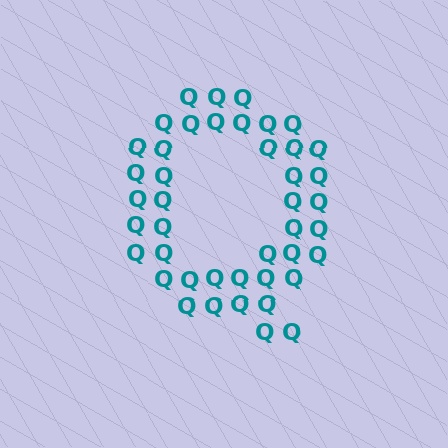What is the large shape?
The large shape is the letter Q.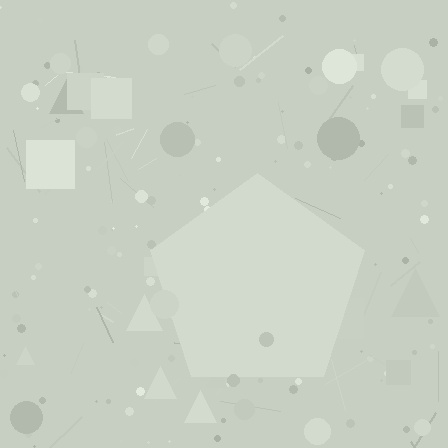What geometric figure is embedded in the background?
A pentagon is embedded in the background.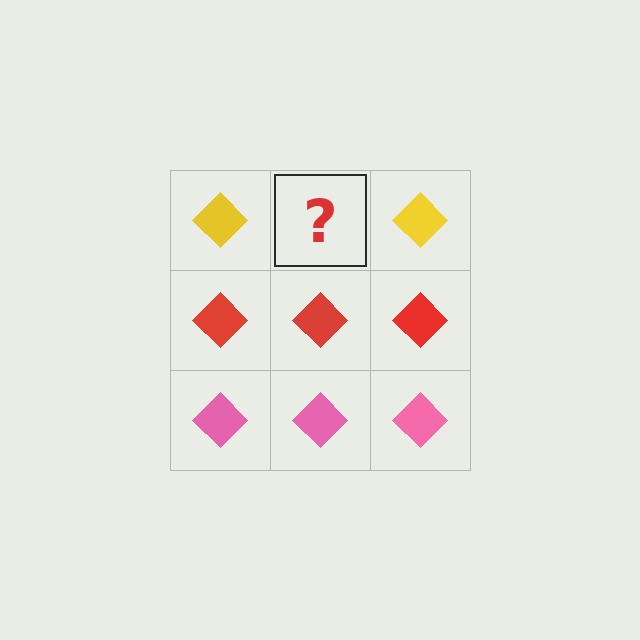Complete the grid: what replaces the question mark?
The question mark should be replaced with a yellow diamond.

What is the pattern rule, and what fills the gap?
The rule is that each row has a consistent color. The gap should be filled with a yellow diamond.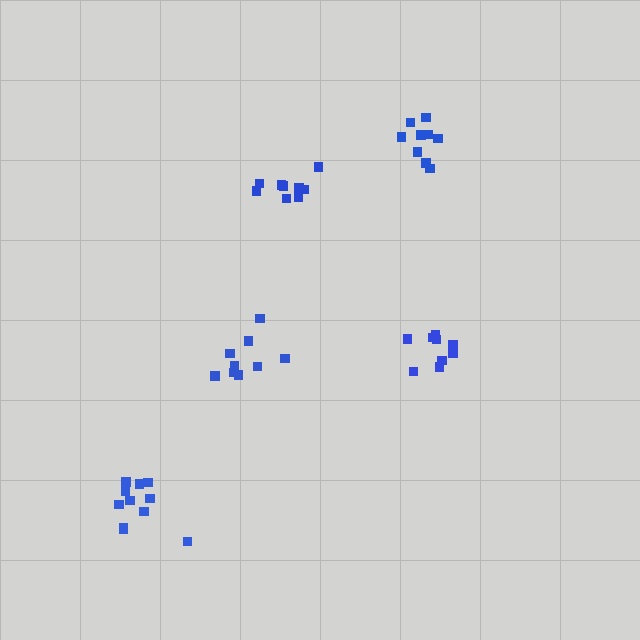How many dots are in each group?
Group 1: 9 dots, Group 2: 9 dots, Group 3: 9 dots, Group 4: 9 dots, Group 5: 11 dots (47 total).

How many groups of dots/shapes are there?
There are 5 groups.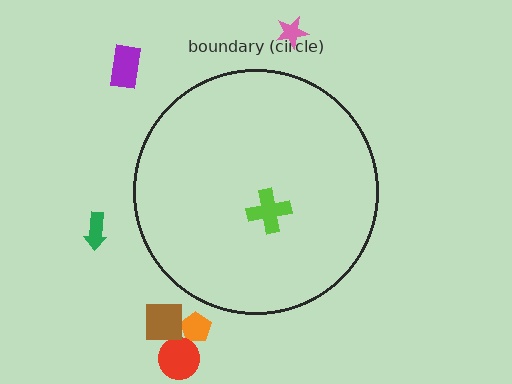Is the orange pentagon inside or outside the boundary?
Outside.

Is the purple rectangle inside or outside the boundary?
Outside.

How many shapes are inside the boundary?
1 inside, 6 outside.